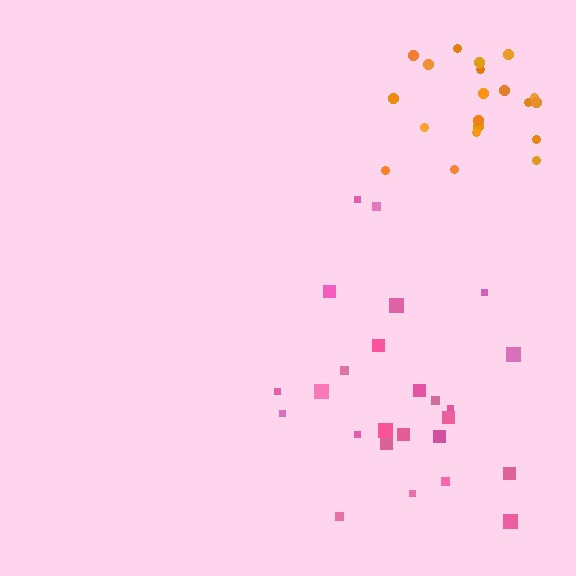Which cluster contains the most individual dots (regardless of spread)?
Pink (25).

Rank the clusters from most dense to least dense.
orange, pink.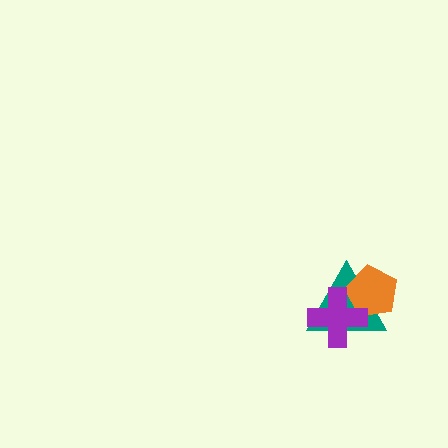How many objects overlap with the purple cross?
2 objects overlap with the purple cross.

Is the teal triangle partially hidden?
Yes, it is partially covered by another shape.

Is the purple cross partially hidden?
No, no other shape covers it.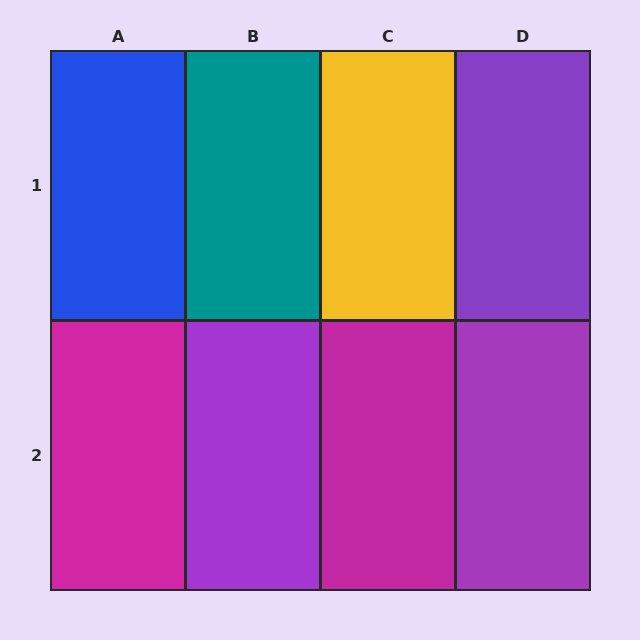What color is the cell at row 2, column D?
Purple.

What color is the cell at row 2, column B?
Purple.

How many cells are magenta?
2 cells are magenta.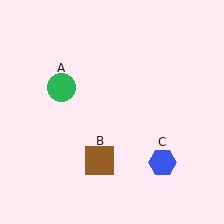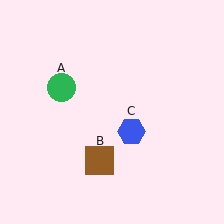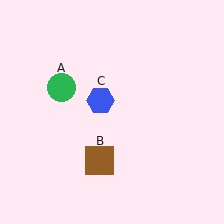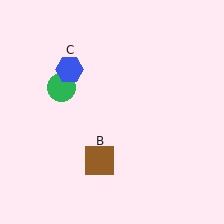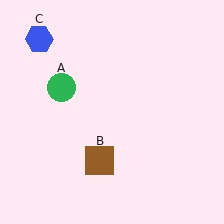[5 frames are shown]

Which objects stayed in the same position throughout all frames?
Green circle (object A) and brown square (object B) remained stationary.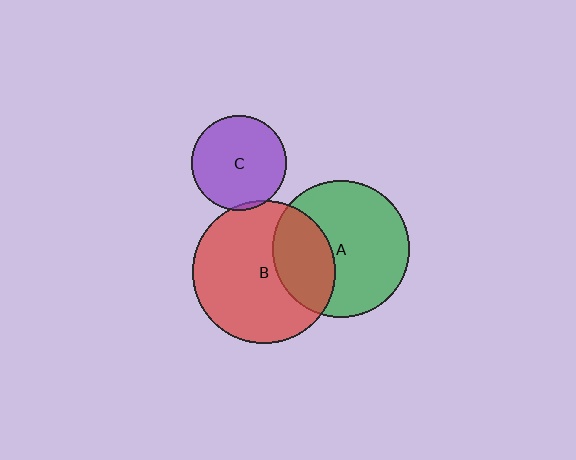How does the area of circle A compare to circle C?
Approximately 2.1 times.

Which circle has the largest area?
Circle B (red).